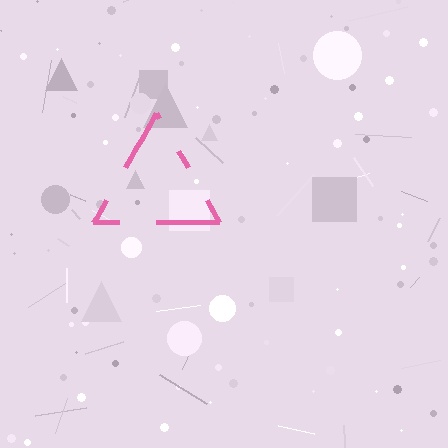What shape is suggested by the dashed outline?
The dashed outline suggests a triangle.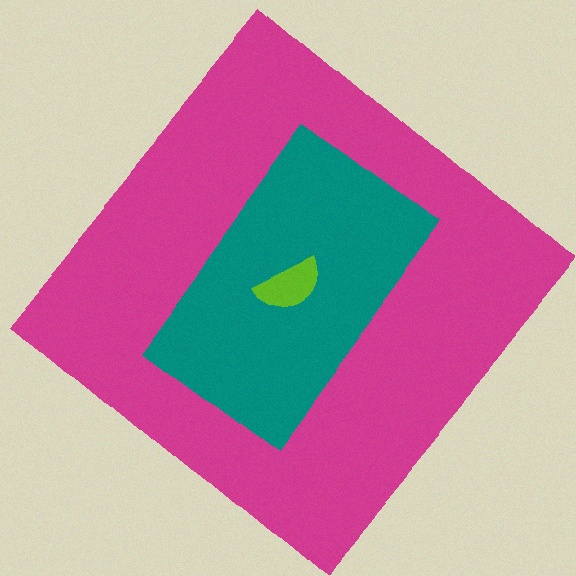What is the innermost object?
The lime semicircle.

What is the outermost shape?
The magenta diamond.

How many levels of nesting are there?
3.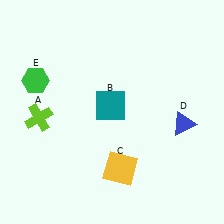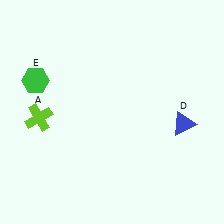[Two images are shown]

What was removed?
The teal square (B), the yellow square (C) were removed in Image 2.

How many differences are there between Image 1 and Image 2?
There are 2 differences between the two images.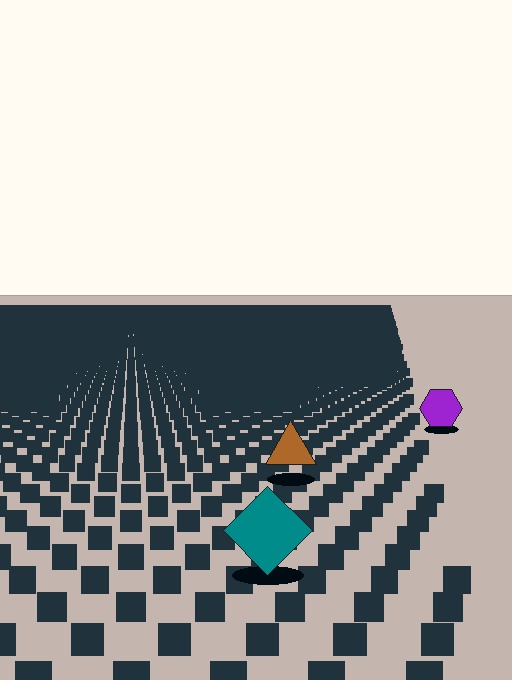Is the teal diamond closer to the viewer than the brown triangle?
Yes. The teal diamond is closer — you can tell from the texture gradient: the ground texture is coarser near it.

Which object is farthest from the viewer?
The purple hexagon is farthest from the viewer. It appears smaller and the ground texture around it is denser.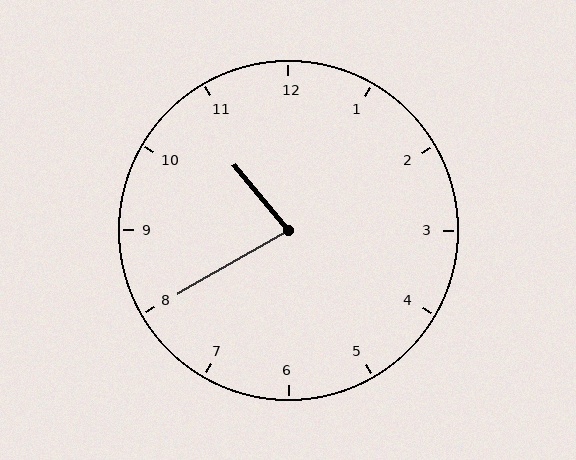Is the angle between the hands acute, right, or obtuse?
It is acute.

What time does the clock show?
10:40.